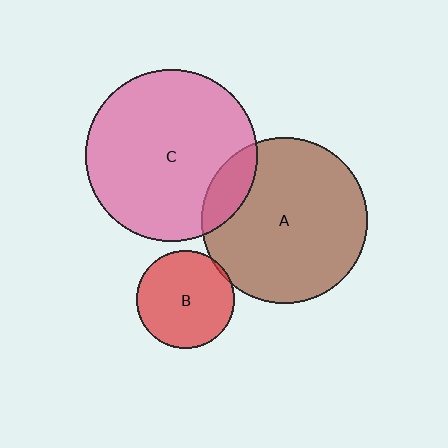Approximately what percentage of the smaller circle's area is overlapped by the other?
Approximately 5%.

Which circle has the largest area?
Circle C (pink).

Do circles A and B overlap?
Yes.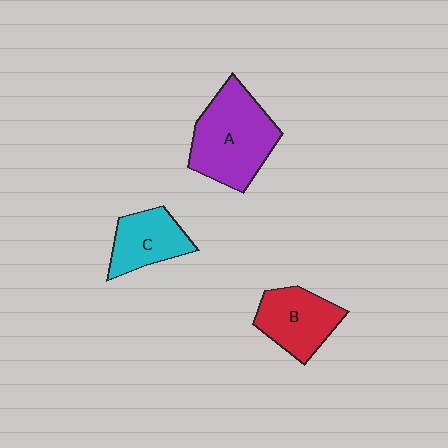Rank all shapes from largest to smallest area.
From largest to smallest: A (purple), B (red), C (cyan).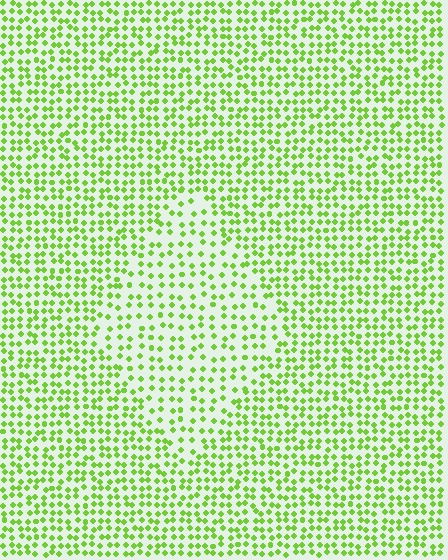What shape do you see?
I see a diamond.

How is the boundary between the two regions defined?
The boundary is defined by a change in element density (approximately 1.7x ratio). All elements are the same color, size, and shape.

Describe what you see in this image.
The image contains small lime elements arranged at two different densities. A diamond-shaped region is visible where the elements are less densely packed than the surrounding area.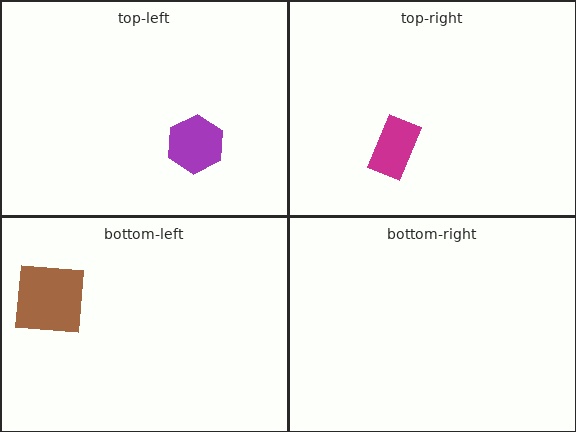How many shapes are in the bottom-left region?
1.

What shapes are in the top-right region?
The magenta rectangle.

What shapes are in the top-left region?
The purple hexagon.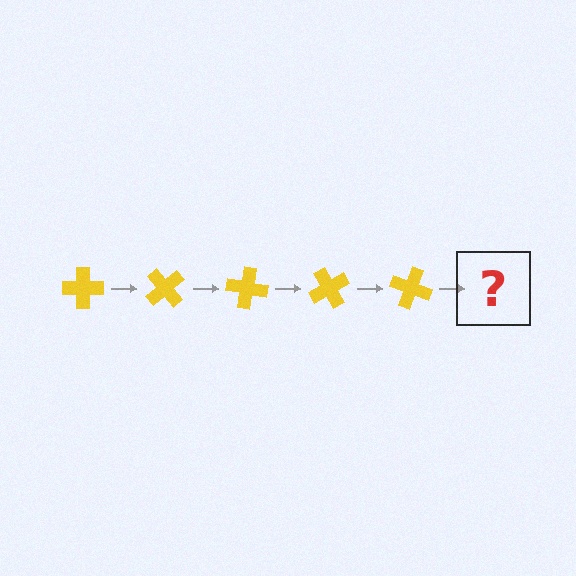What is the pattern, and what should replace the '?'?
The pattern is that the cross rotates 50 degrees each step. The '?' should be a yellow cross rotated 250 degrees.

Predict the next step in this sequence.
The next step is a yellow cross rotated 250 degrees.